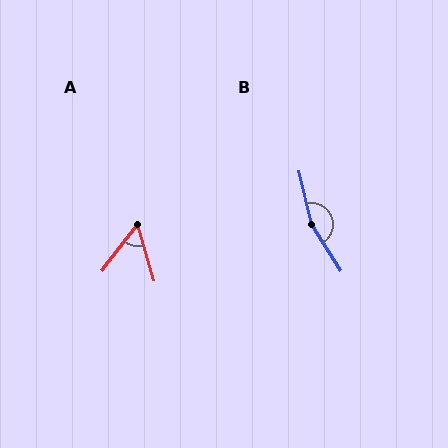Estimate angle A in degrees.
Approximately 54 degrees.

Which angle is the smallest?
A, at approximately 54 degrees.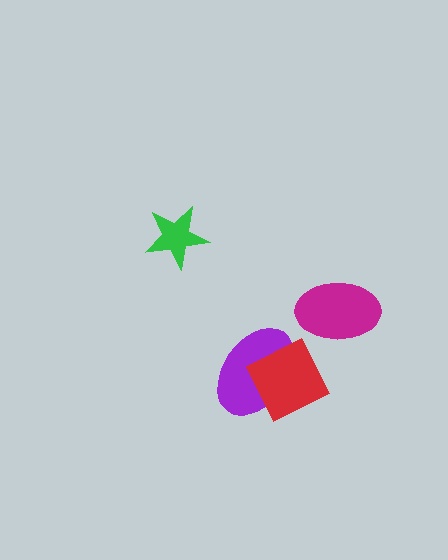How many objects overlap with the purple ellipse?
1 object overlaps with the purple ellipse.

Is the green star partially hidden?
No, no other shape covers it.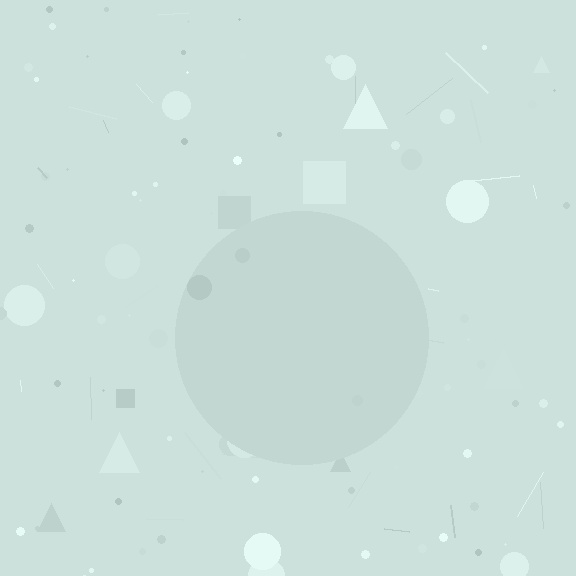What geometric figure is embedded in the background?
A circle is embedded in the background.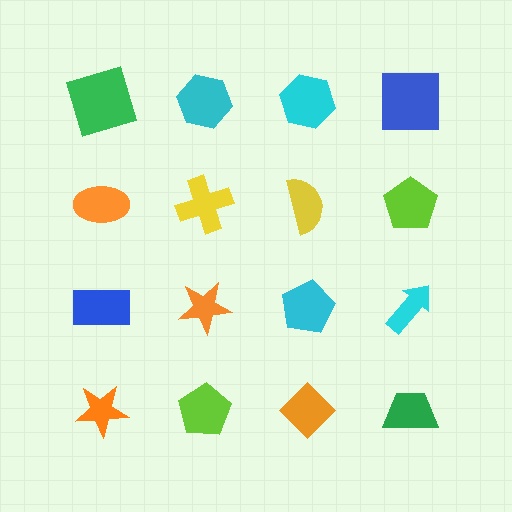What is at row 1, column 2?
A cyan hexagon.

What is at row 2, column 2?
A yellow cross.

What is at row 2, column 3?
A yellow semicircle.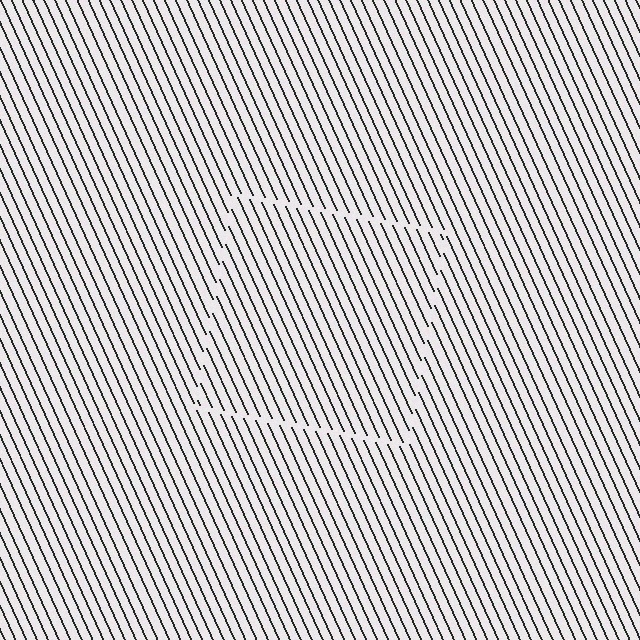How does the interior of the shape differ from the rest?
The interior of the shape contains the same grating, shifted by half a period — the contour is defined by the phase discontinuity where line-ends from the inner and outer gratings abut.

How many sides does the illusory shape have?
4 sides — the line-ends trace a square.